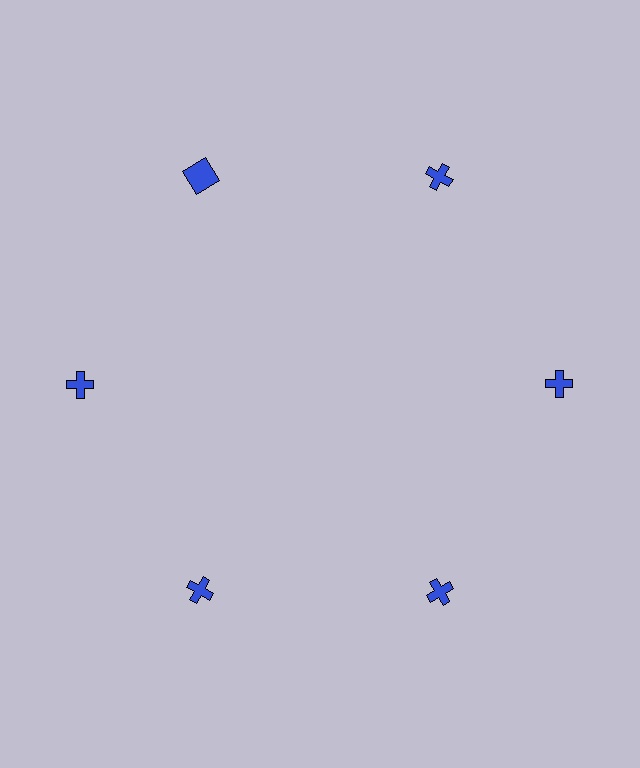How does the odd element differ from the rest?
It has a different shape: square instead of cross.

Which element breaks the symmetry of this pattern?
The blue square at roughly the 11 o'clock position breaks the symmetry. All other shapes are blue crosses.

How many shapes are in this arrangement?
There are 6 shapes arranged in a ring pattern.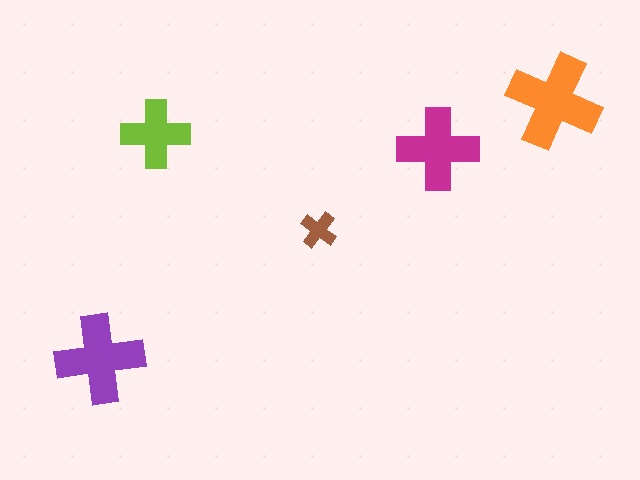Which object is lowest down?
The purple cross is bottommost.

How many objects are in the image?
There are 5 objects in the image.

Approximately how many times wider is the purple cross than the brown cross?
About 2.5 times wider.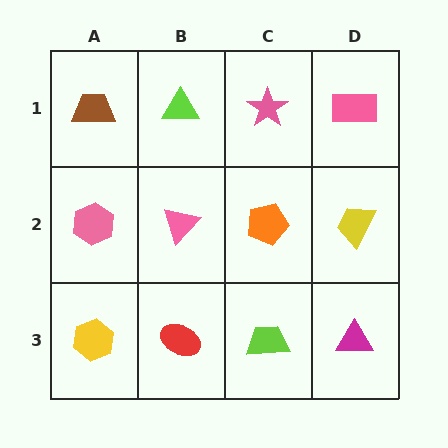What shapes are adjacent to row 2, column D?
A pink rectangle (row 1, column D), a magenta triangle (row 3, column D), an orange pentagon (row 2, column C).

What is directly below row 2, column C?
A lime trapezoid.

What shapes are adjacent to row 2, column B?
A lime triangle (row 1, column B), a red ellipse (row 3, column B), a pink hexagon (row 2, column A), an orange pentagon (row 2, column C).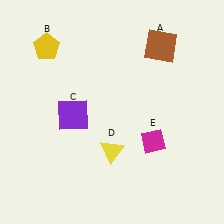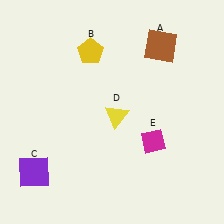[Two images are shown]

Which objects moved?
The objects that moved are: the yellow pentagon (B), the purple square (C), the yellow triangle (D).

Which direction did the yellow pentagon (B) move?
The yellow pentagon (B) moved right.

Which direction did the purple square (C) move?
The purple square (C) moved down.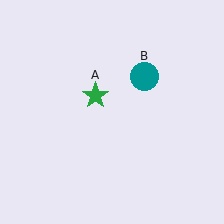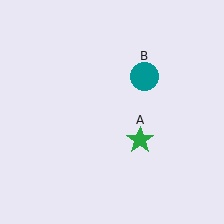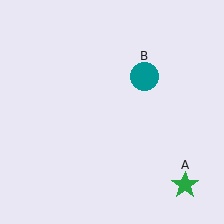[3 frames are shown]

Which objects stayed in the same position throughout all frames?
Teal circle (object B) remained stationary.